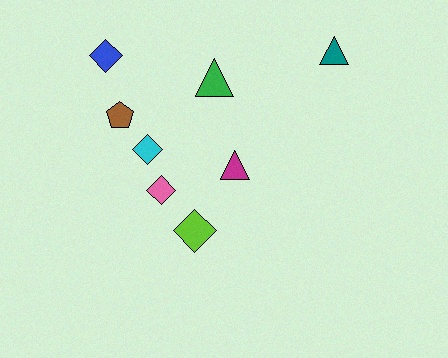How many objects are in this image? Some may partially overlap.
There are 8 objects.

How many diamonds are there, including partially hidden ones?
There are 4 diamonds.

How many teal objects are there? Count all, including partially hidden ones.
There is 1 teal object.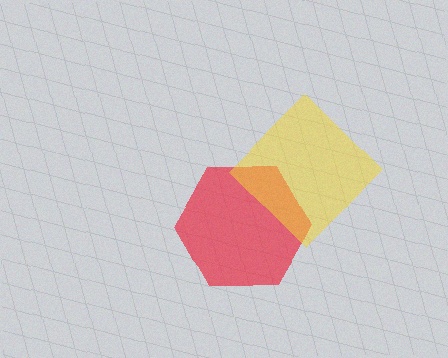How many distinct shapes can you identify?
There are 2 distinct shapes: a red hexagon, a yellow diamond.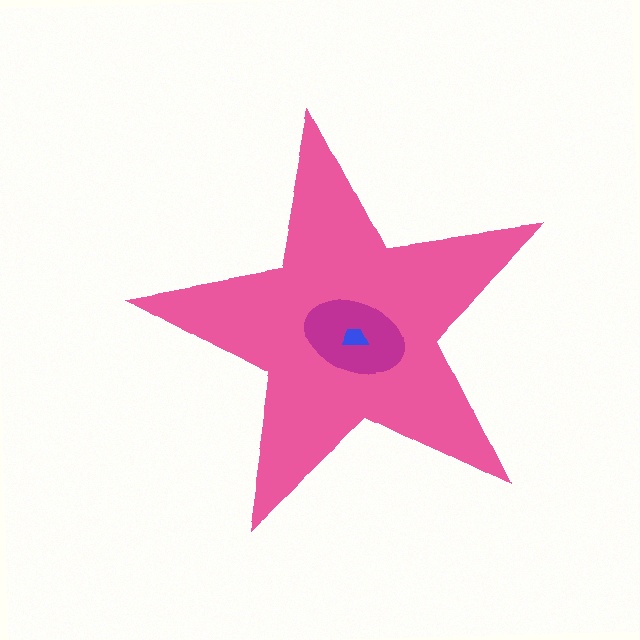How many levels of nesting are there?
3.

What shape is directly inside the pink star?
The magenta ellipse.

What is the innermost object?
The blue trapezoid.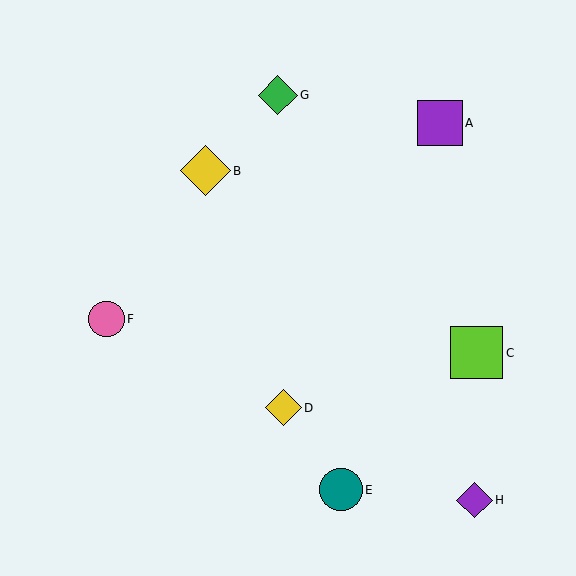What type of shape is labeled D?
Shape D is a yellow diamond.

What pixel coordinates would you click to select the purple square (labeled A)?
Click at (440, 123) to select the purple square A.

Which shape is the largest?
The lime square (labeled C) is the largest.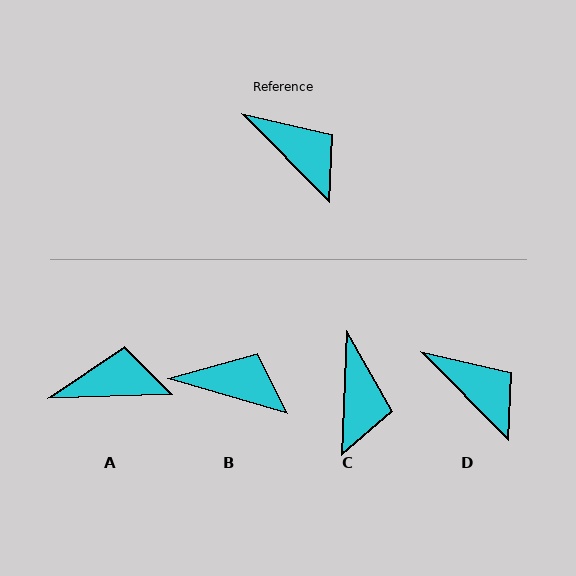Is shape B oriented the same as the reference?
No, it is off by about 29 degrees.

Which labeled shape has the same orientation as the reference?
D.